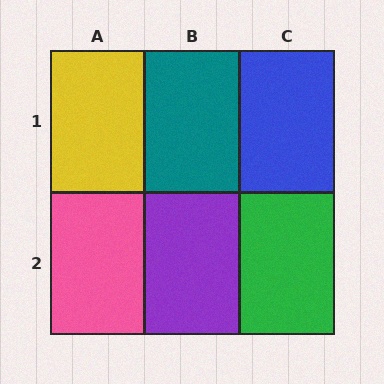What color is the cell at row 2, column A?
Pink.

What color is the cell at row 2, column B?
Purple.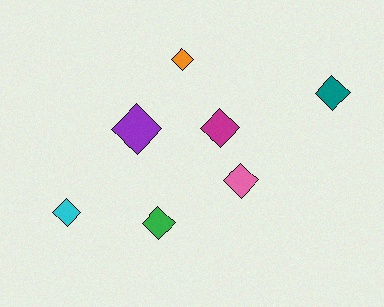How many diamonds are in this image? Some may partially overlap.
There are 7 diamonds.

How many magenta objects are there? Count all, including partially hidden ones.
There is 1 magenta object.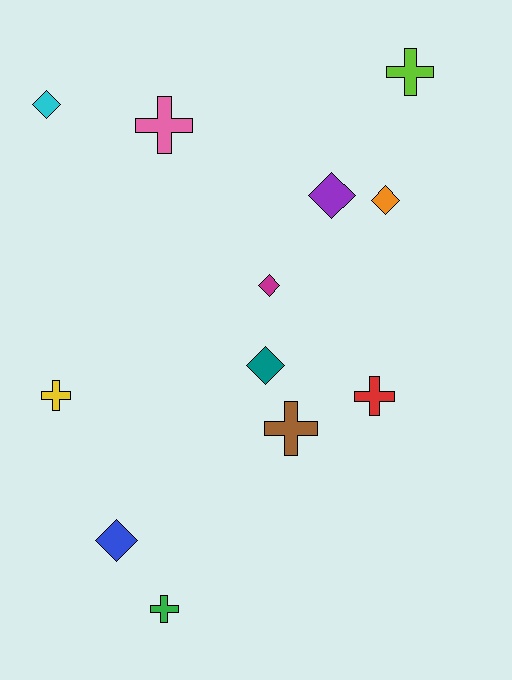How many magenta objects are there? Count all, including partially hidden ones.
There is 1 magenta object.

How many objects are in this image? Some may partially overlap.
There are 12 objects.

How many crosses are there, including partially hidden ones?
There are 6 crosses.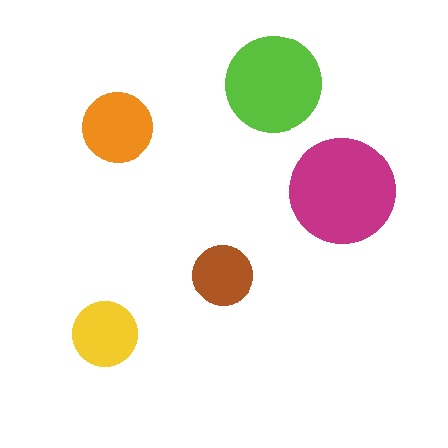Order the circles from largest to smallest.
the magenta one, the lime one, the orange one, the yellow one, the brown one.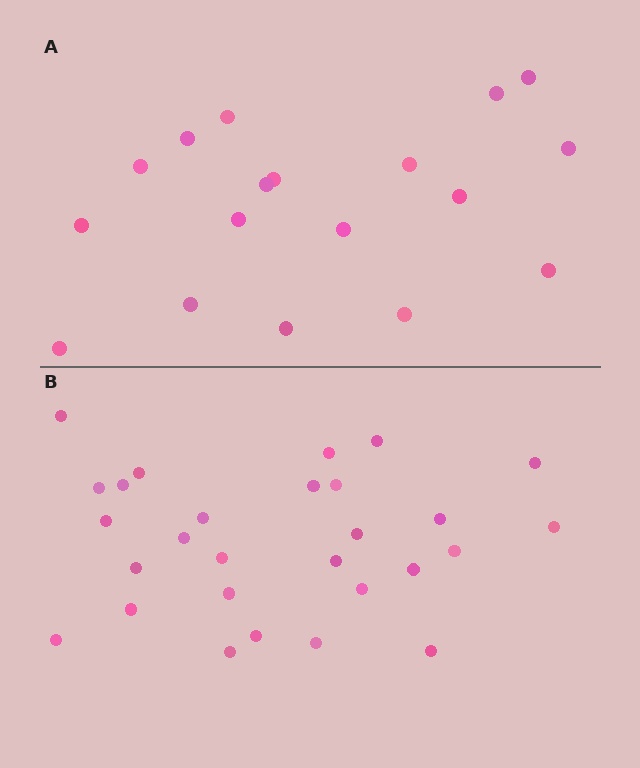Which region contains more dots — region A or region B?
Region B (the bottom region) has more dots.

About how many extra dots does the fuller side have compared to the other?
Region B has roughly 10 or so more dots than region A.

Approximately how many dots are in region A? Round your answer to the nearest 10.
About 20 dots. (The exact count is 18, which rounds to 20.)